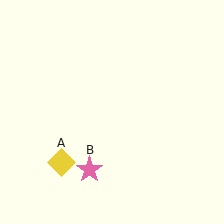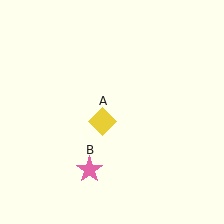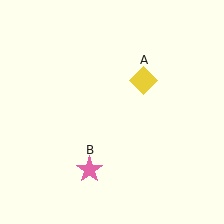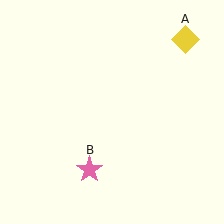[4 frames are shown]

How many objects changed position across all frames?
1 object changed position: yellow diamond (object A).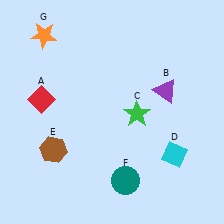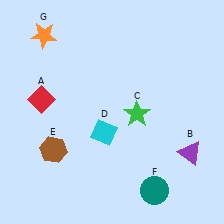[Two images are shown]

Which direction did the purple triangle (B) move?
The purple triangle (B) moved down.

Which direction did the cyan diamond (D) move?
The cyan diamond (D) moved left.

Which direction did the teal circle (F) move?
The teal circle (F) moved right.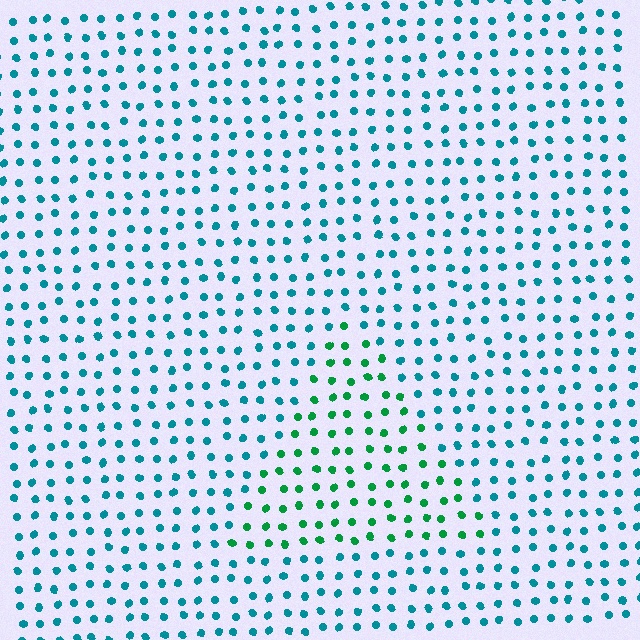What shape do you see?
I see a triangle.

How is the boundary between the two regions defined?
The boundary is defined purely by a slight shift in hue (about 42 degrees). Spacing, size, and orientation are identical on both sides.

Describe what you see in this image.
The image is filled with small teal elements in a uniform arrangement. A triangle-shaped region is visible where the elements are tinted to a slightly different hue, forming a subtle color boundary.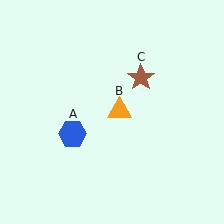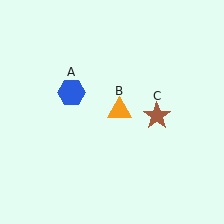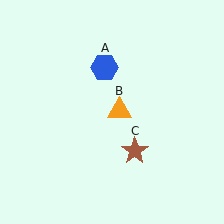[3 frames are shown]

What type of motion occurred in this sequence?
The blue hexagon (object A), brown star (object C) rotated clockwise around the center of the scene.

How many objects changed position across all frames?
2 objects changed position: blue hexagon (object A), brown star (object C).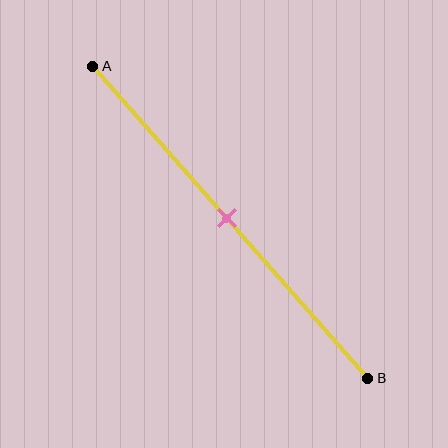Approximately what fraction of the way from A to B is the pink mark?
The pink mark is approximately 50% of the way from A to B.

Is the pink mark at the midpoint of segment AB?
Yes, the mark is approximately at the midpoint.